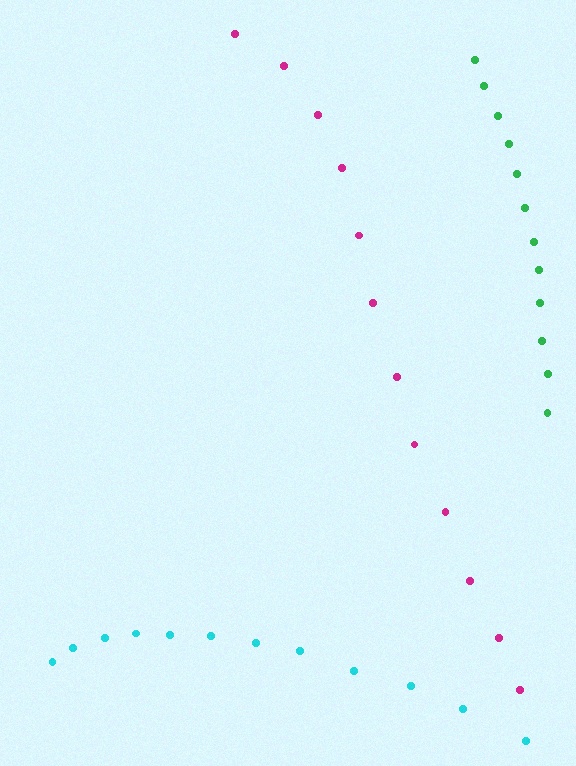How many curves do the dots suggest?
There are 3 distinct paths.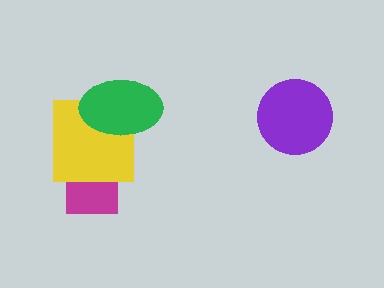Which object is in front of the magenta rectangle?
The yellow square is in front of the magenta rectangle.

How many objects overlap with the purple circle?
0 objects overlap with the purple circle.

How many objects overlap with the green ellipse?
1 object overlaps with the green ellipse.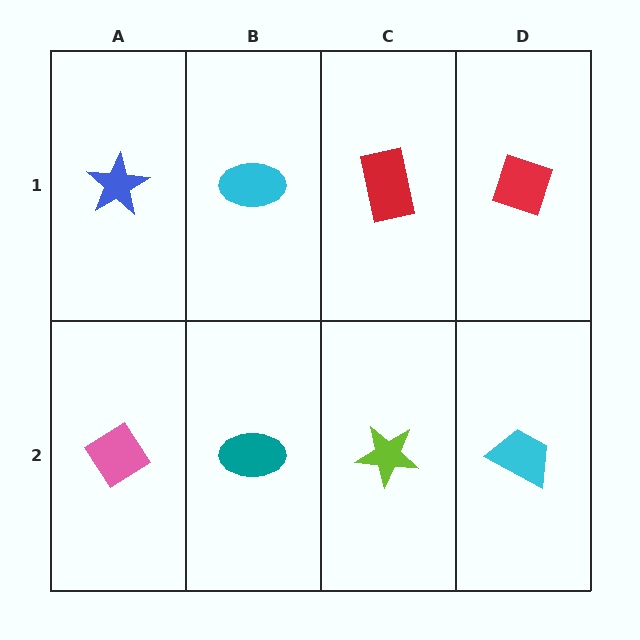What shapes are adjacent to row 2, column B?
A cyan ellipse (row 1, column B), a pink diamond (row 2, column A), a lime star (row 2, column C).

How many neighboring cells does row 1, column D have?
2.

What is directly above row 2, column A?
A blue star.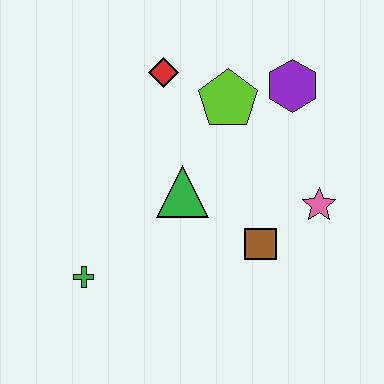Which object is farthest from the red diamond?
The green cross is farthest from the red diamond.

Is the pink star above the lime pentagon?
No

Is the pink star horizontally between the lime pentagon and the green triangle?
No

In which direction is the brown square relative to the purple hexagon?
The brown square is below the purple hexagon.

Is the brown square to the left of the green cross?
No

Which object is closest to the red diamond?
The lime pentagon is closest to the red diamond.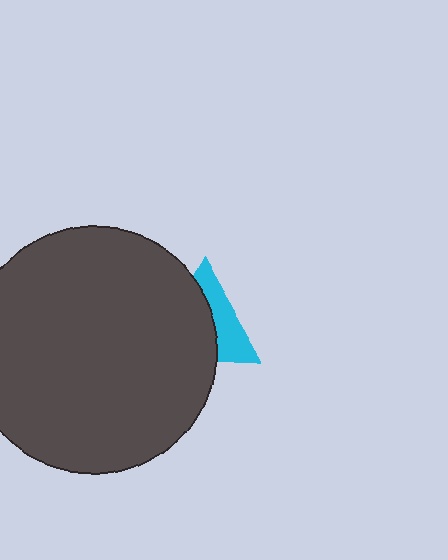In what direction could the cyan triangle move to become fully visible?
The cyan triangle could move right. That would shift it out from behind the dark gray circle entirely.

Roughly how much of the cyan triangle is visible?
A small part of it is visible (roughly 41%).